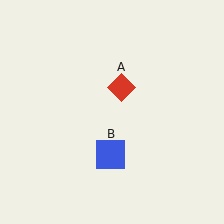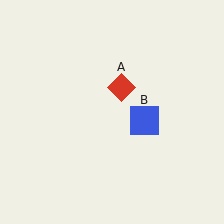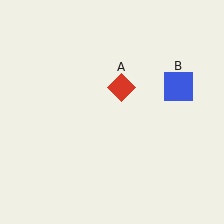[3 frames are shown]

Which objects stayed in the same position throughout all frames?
Red diamond (object A) remained stationary.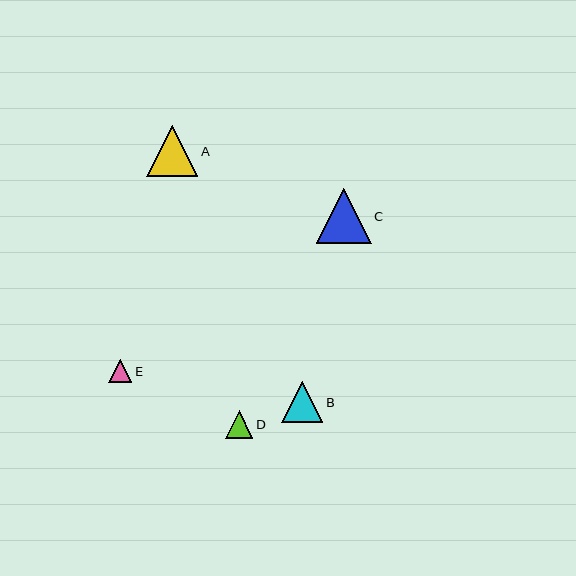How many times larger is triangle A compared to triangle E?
Triangle A is approximately 2.2 times the size of triangle E.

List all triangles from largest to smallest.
From largest to smallest: C, A, B, D, E.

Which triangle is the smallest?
Triangle E is the smallest with a size of approximately 23 pixels.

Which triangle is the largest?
Triangle C is the largest with a size of approximately 55 pixels.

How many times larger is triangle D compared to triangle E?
Triangle D is approximately 1.2 times the size of triangle E.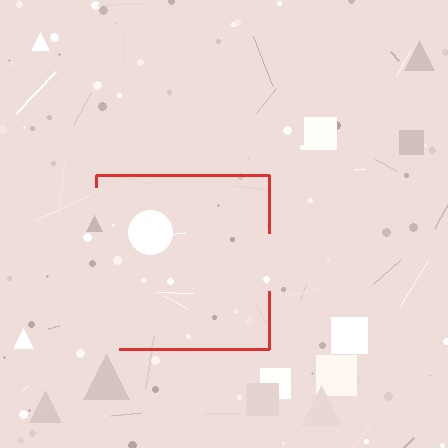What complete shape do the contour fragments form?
The contour fragments form a square.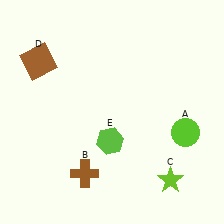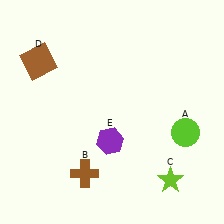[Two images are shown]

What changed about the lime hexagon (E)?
In Image 1, E is lime. In Image 2, it changed to purple.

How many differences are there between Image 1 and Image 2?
There is 1 difference between the two images.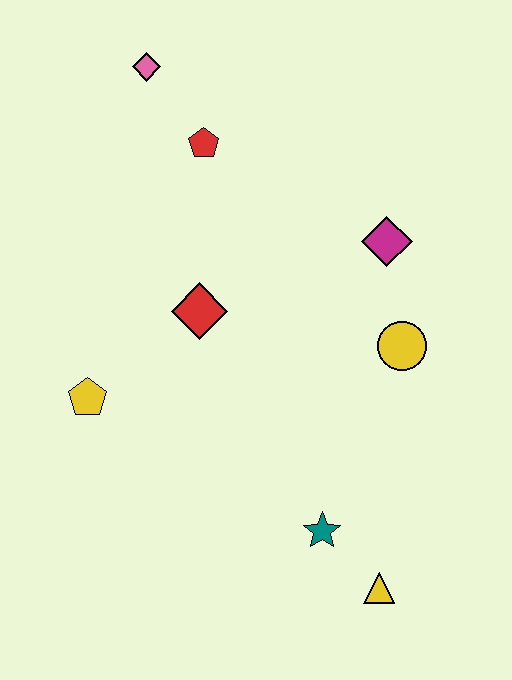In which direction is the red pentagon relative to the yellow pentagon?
The red pentagon is above the yellow pentagon.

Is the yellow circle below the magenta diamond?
Yes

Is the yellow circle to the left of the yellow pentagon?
No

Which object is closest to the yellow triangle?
The teal star is closest to the yellow triangle.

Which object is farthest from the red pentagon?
The yellow triangle is farthest from the red pentagon.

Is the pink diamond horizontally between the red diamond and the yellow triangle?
No